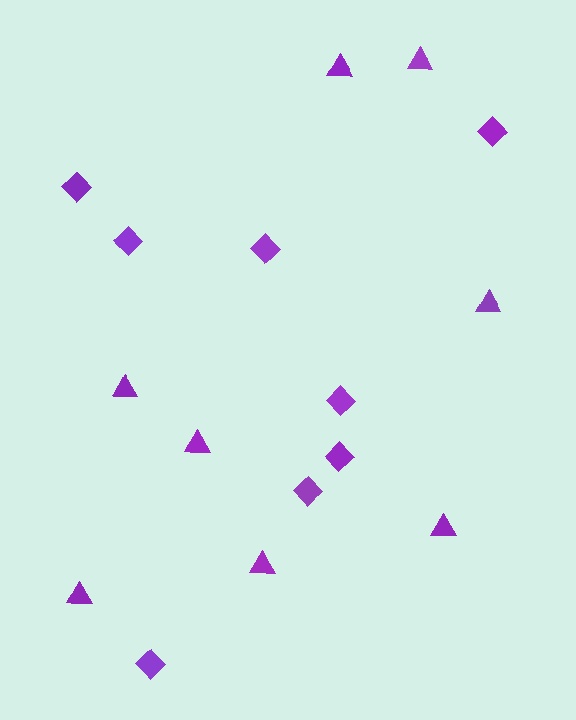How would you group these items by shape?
There are 2 groups: one group of diamonds (8) and one group of triangles (8).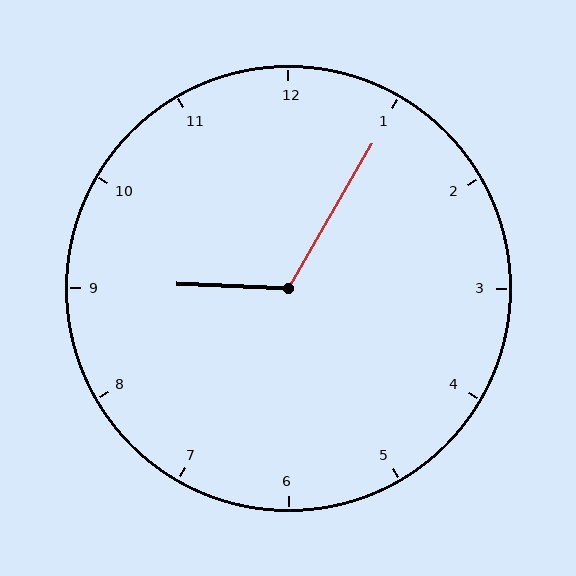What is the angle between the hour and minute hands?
Approximately 118 degrees.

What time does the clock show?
9:05.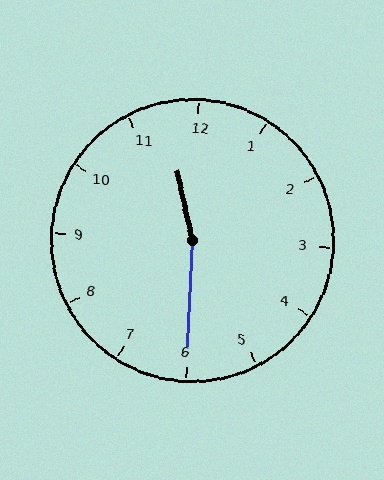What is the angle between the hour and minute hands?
Approximately 165 degrees.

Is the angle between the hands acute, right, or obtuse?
It is obtuse.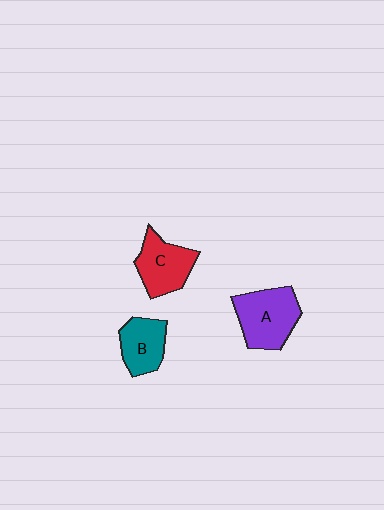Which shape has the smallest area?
Shape B (teal).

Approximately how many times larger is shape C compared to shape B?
Approximately 1.2 times.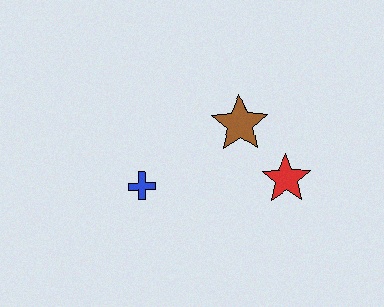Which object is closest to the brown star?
The red star is closest to the brown star.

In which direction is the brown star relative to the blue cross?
The brown star is to the right of the blue cross.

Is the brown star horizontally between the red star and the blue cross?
Yes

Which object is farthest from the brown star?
The blue cross is farthest from the brown star.